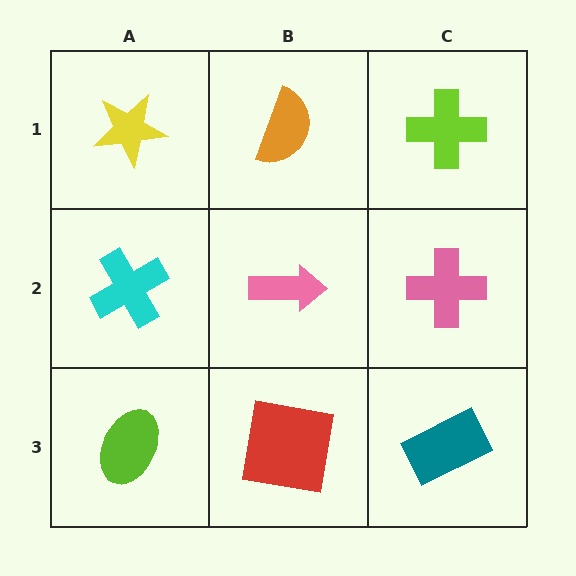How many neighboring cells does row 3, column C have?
2.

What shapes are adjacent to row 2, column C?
A lime cross (row 1, column C), a teal rectangle (row 3, column C), a pink arrow (row 2, column B).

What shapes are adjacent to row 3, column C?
A pink cross (row 2, column C), a red square (row 3, column B).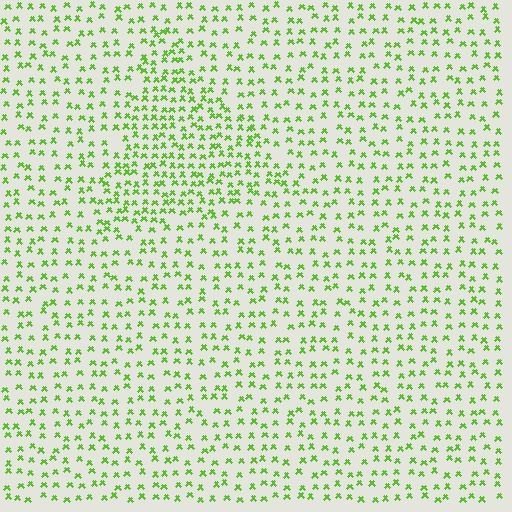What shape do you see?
I see a triangle.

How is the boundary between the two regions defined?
The boundary is defined by a change in element density (approximately 1.7x ratio). All elements are the same color, size, and shape.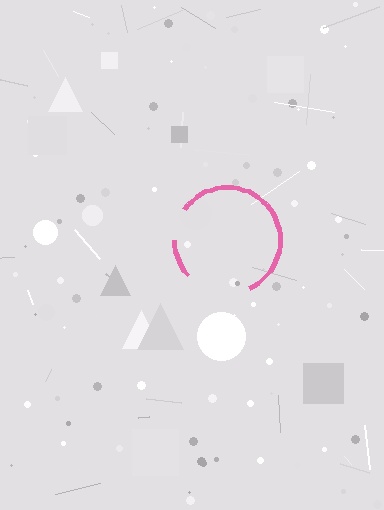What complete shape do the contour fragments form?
The contour fragments form a circle.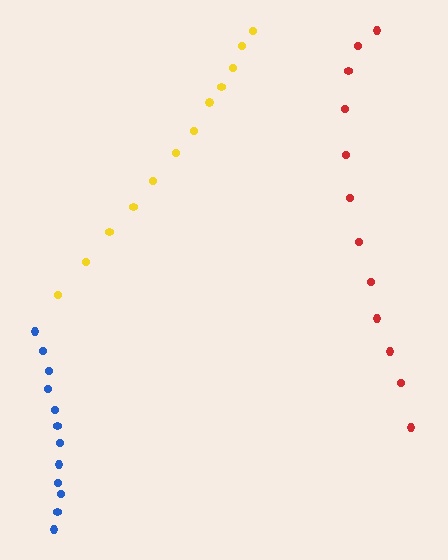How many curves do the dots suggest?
There are 3 distinct paths.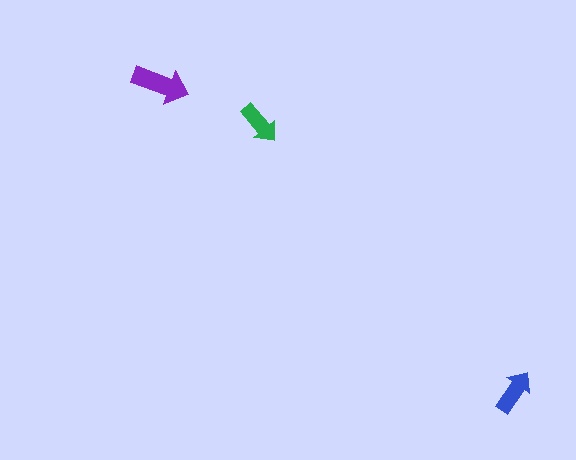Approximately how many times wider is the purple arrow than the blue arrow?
About 1.5 times wider.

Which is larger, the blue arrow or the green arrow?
The blue one.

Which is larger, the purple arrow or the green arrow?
The purple one.